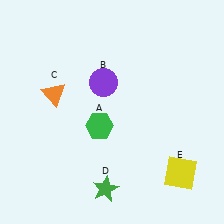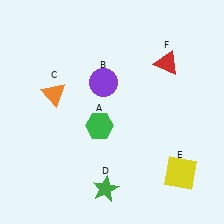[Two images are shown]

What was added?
A red triangle (F) was added in Image 2.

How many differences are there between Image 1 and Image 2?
There is 1 difference between the two images.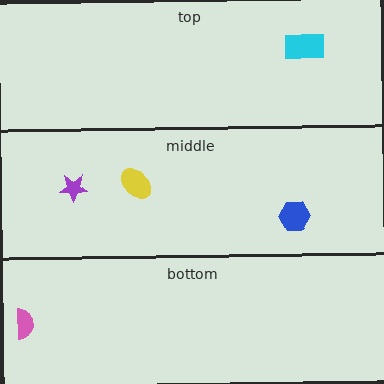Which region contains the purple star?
The middle region.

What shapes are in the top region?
The cyan rectangle.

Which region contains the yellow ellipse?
The middle region.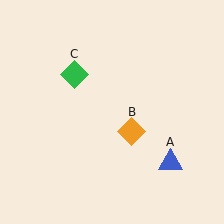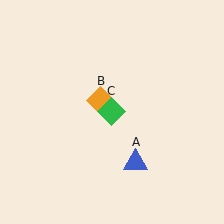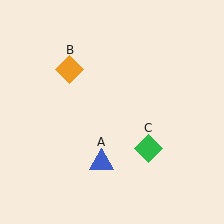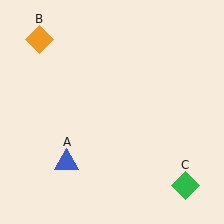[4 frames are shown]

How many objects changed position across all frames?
3 objects changed position: blue triangle (object A), orange diamond (object B), green diamond (object C).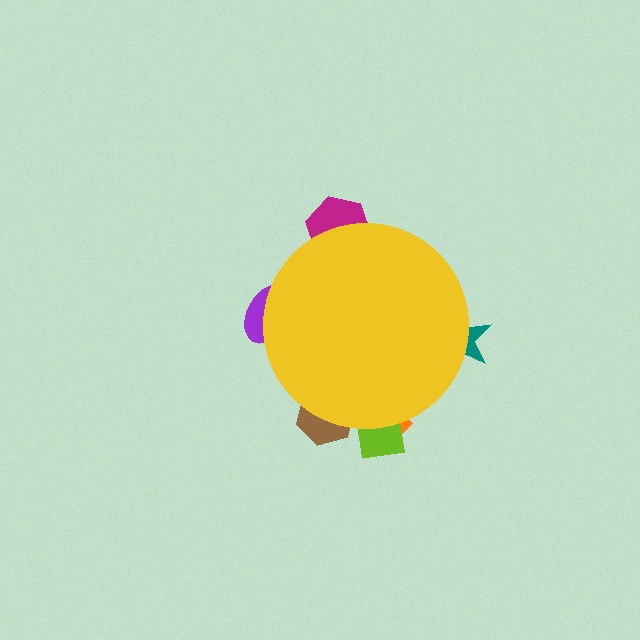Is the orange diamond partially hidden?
Yes, the orange diamond is partially hidden behind the yellow circle.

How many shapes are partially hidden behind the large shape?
6 shapes are partially hidden.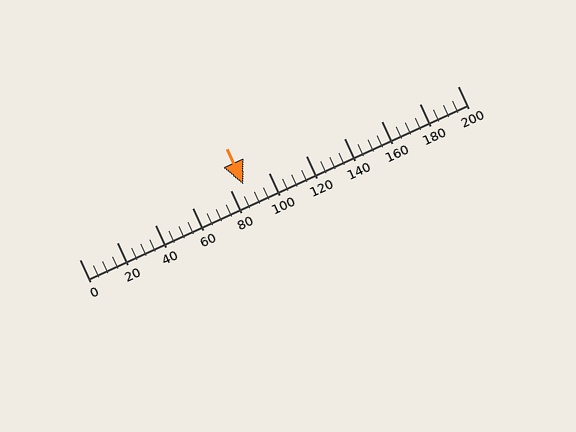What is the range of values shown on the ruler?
The ruler shows values from 0 to 200.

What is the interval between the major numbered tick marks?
The major tick marks are spaced 20 units apart.